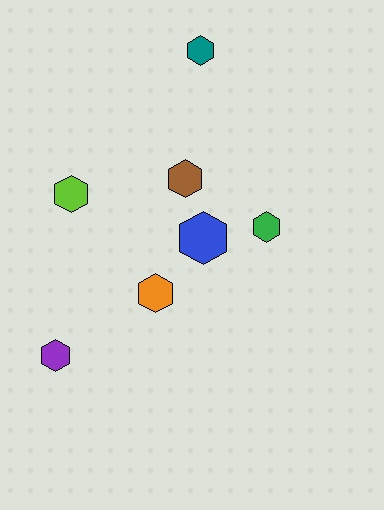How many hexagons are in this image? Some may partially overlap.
There are 7 hexagons.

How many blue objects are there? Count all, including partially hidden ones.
There is 1 blue object.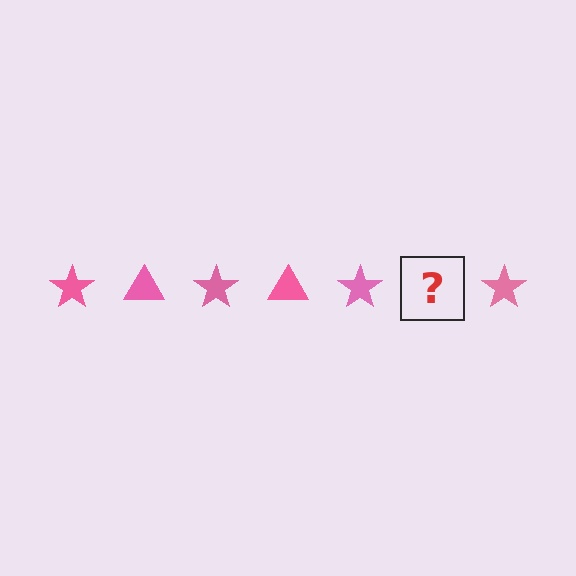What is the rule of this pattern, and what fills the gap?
The rule is that the pattern cycles through star, triangle shapes in pink. The gap should be filled with a pink triangle.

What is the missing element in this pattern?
The missing element is a pink triangle.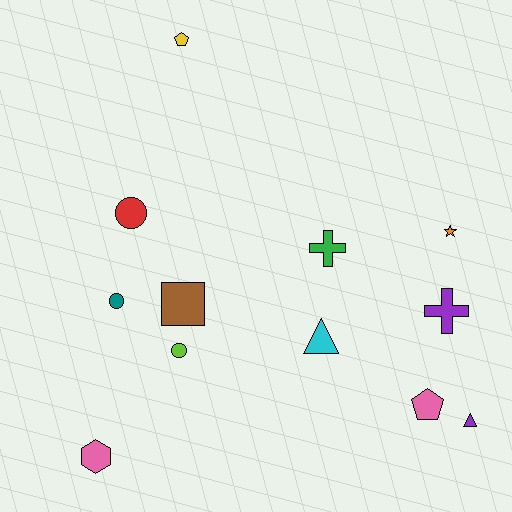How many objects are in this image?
There are 12 objects.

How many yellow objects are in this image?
There is 1 yellow object.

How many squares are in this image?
There is 1 square.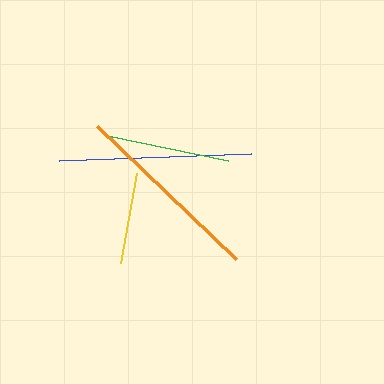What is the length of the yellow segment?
The yellow segment is approximately 91 pixels long.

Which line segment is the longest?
The orange line is the longest at approximately 193 pixels.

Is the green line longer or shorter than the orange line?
The orange line is longer than the green line.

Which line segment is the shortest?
The yellow line is the shortest at approximately 91 pixels.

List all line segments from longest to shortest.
From longest to shortest: orange, blue, green, yellow.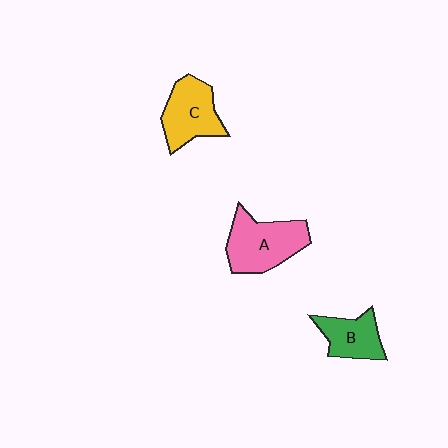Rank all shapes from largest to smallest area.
From largest to smallest: A (pink), C (yellow), B (green).